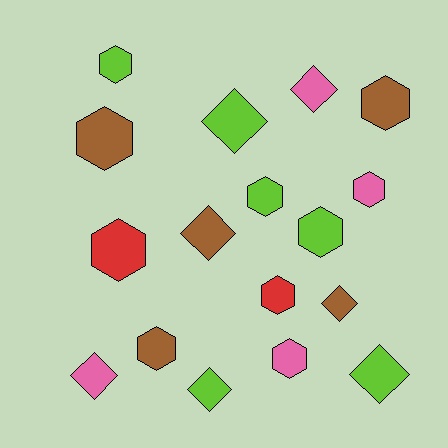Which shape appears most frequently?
Hexagon, with 10 objects.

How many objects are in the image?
There are 17 objects.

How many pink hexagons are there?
There are 2 pink hexagons.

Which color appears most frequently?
Lime, with 6 objects.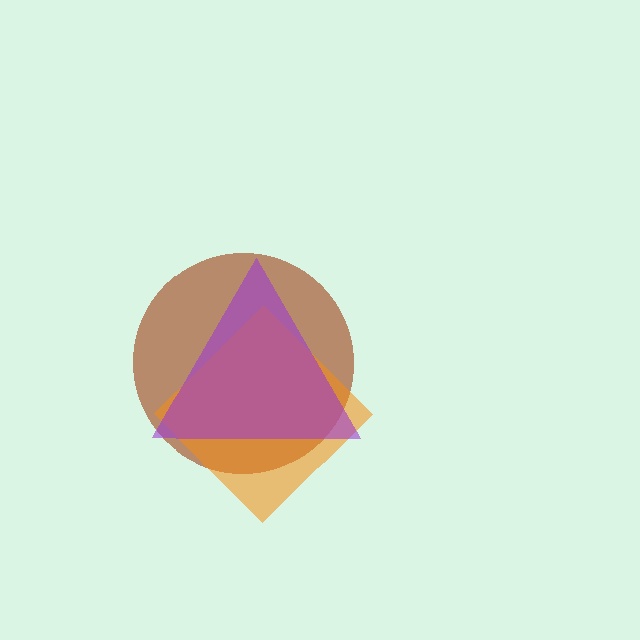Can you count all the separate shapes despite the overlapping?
Yes, there are 3 separate shapes.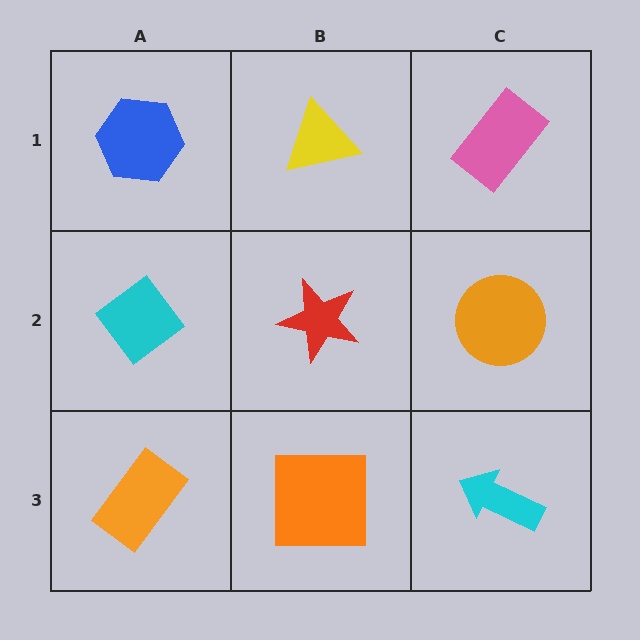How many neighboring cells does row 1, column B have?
3.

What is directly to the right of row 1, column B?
A pink rectangle.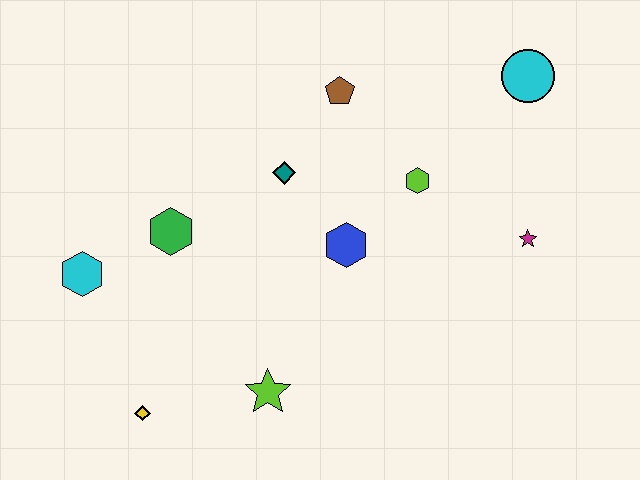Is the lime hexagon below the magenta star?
No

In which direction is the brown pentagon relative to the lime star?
The brown pentagon is above the lime star.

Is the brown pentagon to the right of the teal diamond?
Yes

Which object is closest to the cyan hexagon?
The green hexagon is closest to the cyan hexagon.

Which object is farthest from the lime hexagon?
The yellow diamond is farthest from the lime hexagon.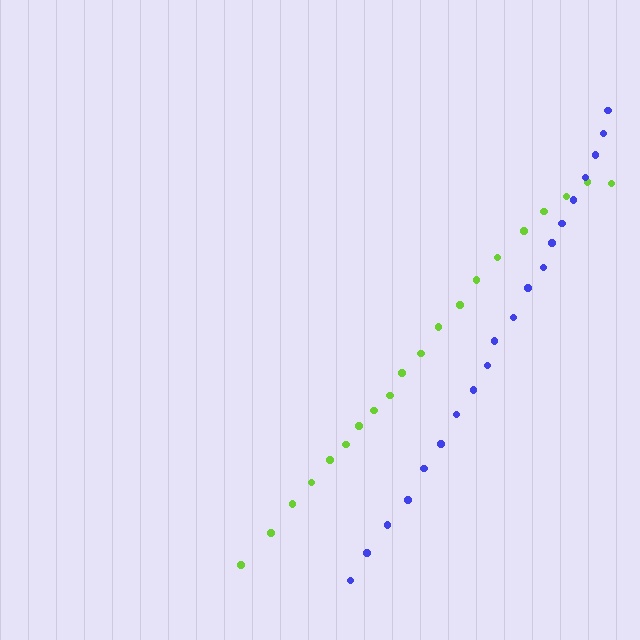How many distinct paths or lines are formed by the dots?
There are 2 distinct paths.